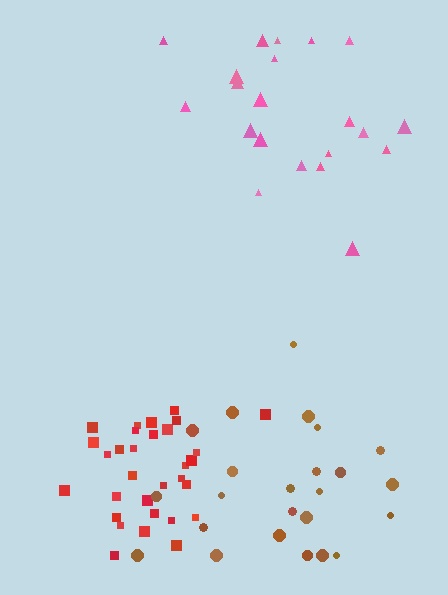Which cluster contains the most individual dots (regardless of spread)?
Red (31).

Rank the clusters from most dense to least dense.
red, brown, pink.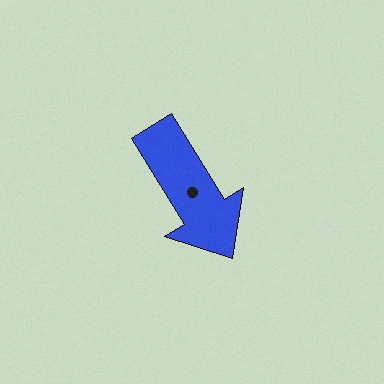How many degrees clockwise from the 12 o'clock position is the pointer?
Approximately 148 degrees.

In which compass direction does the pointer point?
Southeast.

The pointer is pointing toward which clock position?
Roughly 5 o'clock.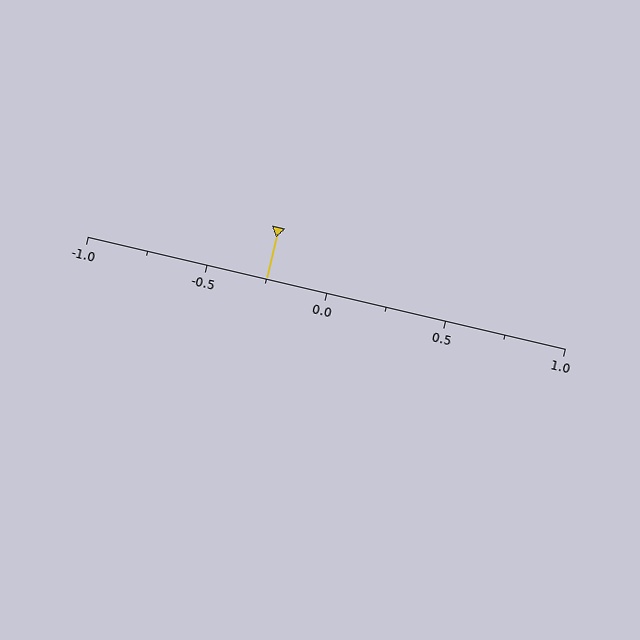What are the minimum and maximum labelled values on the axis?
The axis runs from -1.0 to 1.0.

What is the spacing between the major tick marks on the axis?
The major ticks are spaced 0.5 apart.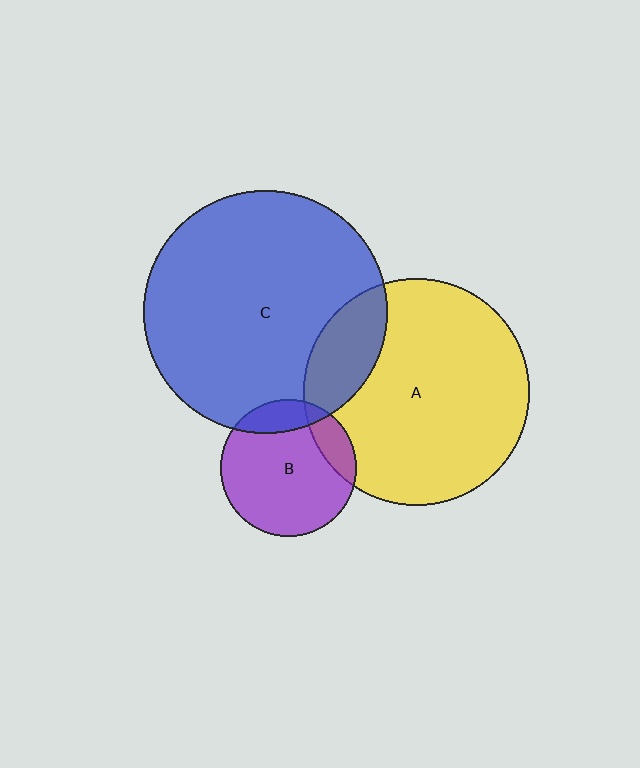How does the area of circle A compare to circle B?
Approximately 2.8 times.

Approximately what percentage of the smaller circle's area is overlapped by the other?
Approximately 15%.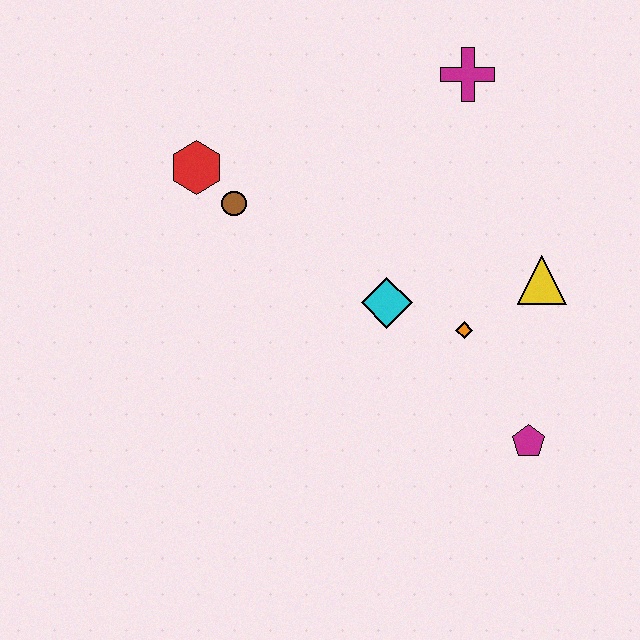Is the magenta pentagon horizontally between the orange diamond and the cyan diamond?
No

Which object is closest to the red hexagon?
The brown circle is closest to the red hexagon.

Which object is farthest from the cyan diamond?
The magenta cross is farthest from the cyan diamond.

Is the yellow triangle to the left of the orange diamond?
No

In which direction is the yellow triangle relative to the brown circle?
The yellow triangle is to the right of the brown circle.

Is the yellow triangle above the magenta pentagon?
Yes